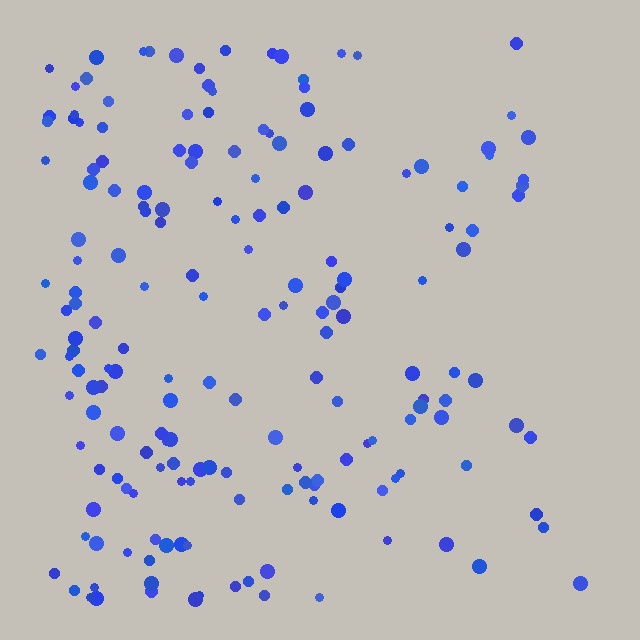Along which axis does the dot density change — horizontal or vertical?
Horizontal.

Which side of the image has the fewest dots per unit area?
The right.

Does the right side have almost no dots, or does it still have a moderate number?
Still a moderate number, just noticeably fewer than the left.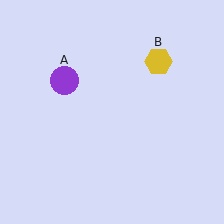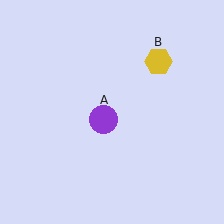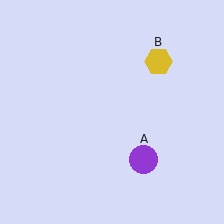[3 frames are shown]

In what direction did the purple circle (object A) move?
The purple circle (object A) moved down and to the right.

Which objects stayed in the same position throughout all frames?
Yellow hexagon (object B) remained stationary.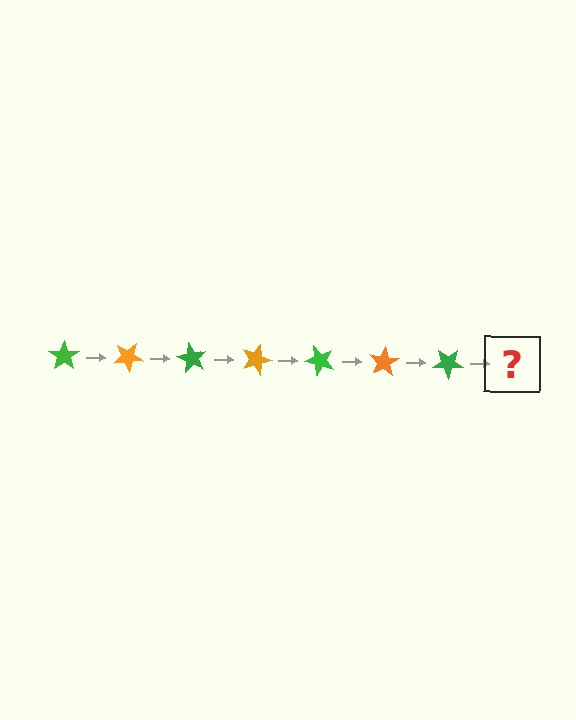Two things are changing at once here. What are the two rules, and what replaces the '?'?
The two rules are that it rotates 30 degrees each step and the color cycles through green and orange. The '?' should be an orange star, rotated 210 degrees from the start.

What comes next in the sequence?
The next element should be an orange star, rotated 210 degrees from the start.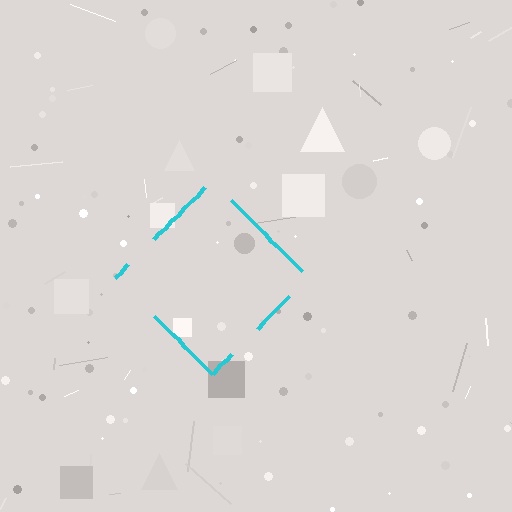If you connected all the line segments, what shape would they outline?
They would outline a diamond.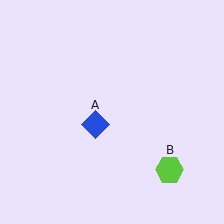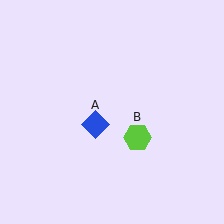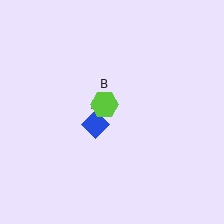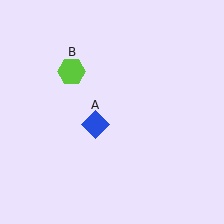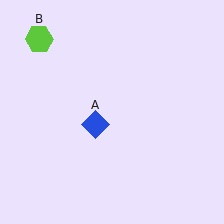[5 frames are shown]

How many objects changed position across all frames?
1 object changed position: lime hexagon (object B).